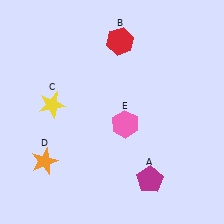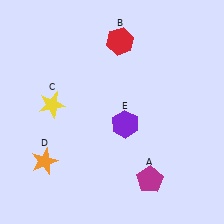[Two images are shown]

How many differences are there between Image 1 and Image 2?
There is 1 difference between the two images.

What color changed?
The hexagon (E) changed from pink in Image 1 to purple in Image 2.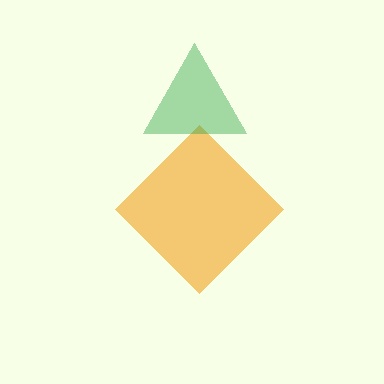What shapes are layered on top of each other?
The layered shapes are: an orange diamond, a green triangle.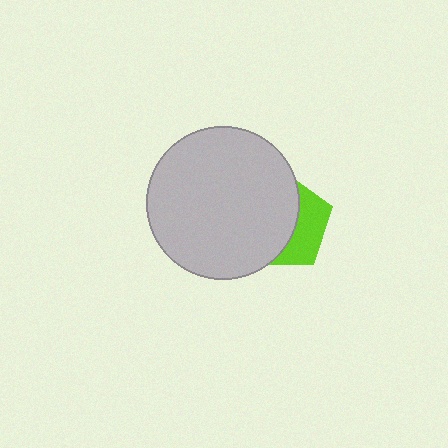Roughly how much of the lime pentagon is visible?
A small part of it is visible (roughly 37%).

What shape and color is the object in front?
The object in front is a light gray circle.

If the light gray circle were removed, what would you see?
You would see the complete lime pentagon.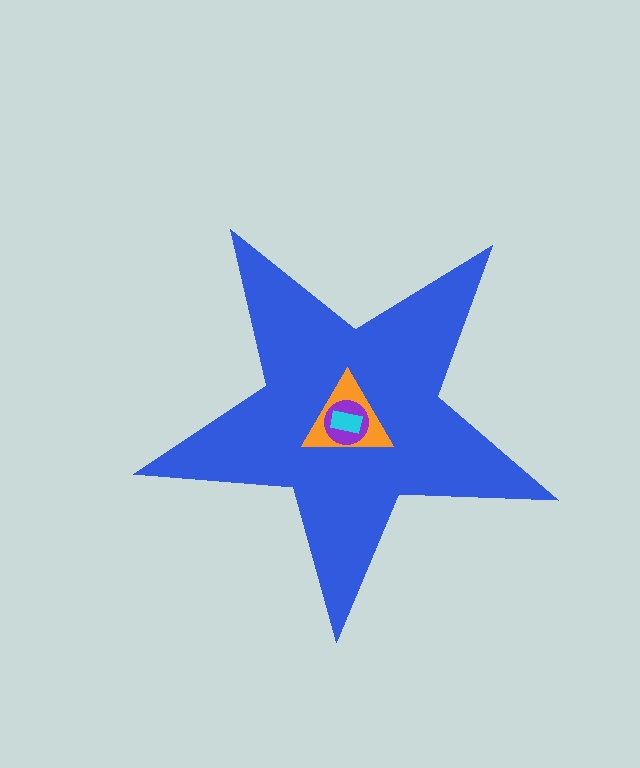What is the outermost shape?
The blue star.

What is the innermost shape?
The cyan rectangle.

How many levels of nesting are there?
4.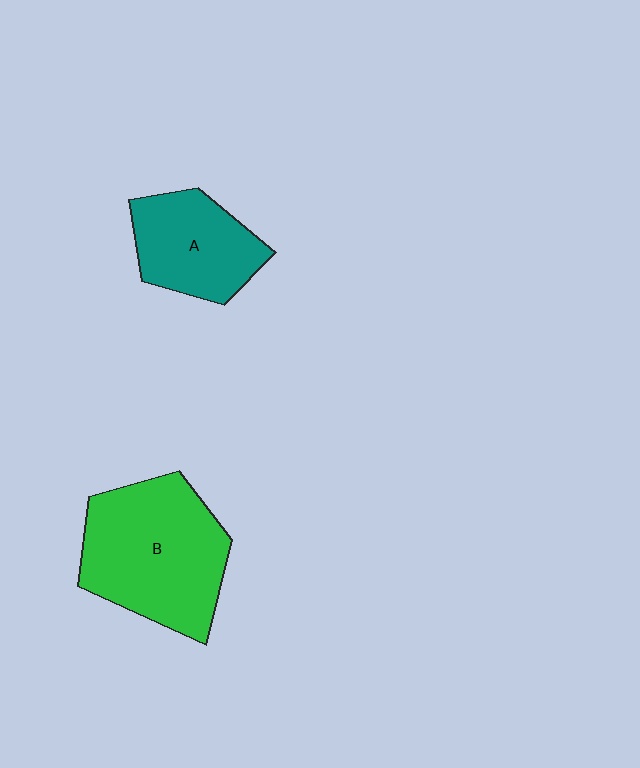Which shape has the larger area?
Shape B (green).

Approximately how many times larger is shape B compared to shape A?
Approximately 1.6 times.